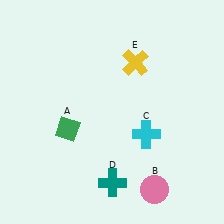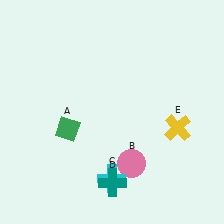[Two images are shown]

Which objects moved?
The objects that moved are: the pink circle (B), the cyan cross (C), the yellow cross (E).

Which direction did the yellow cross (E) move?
The yellow cross (E) moved down.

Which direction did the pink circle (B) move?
The pink circle (B) moved up.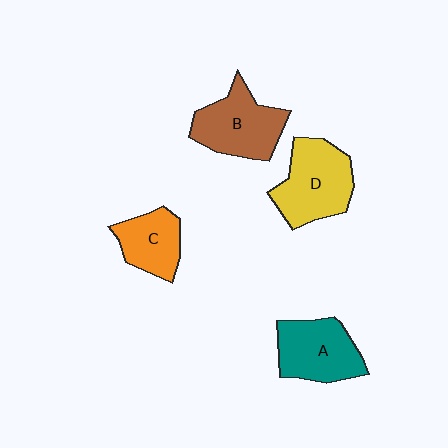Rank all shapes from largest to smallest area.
From largest to smallest: D (yellow), B (brown), A (teal), C (orange).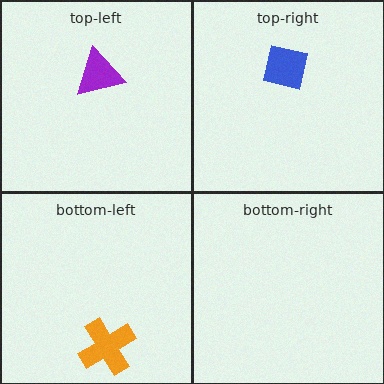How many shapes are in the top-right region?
1.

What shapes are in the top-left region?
The purple triangle.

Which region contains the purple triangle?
The top-left region.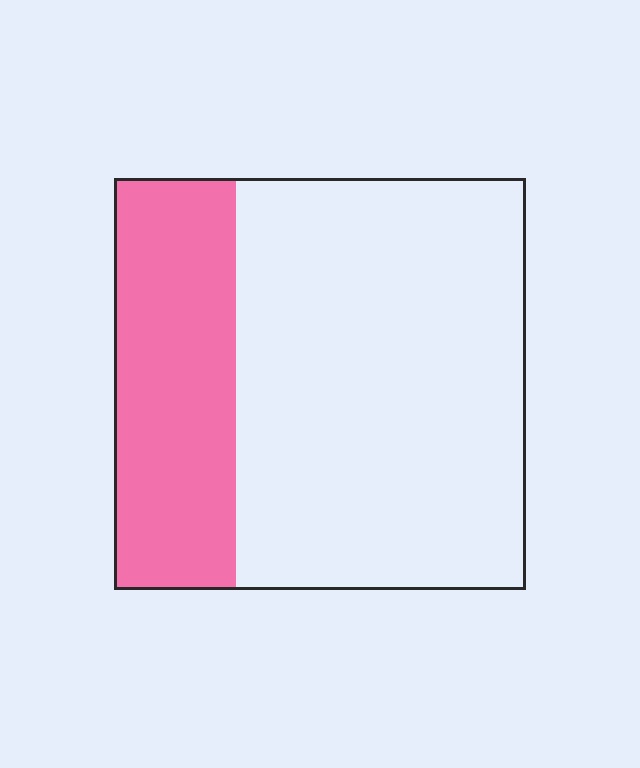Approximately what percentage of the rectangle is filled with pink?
Approximately 30%.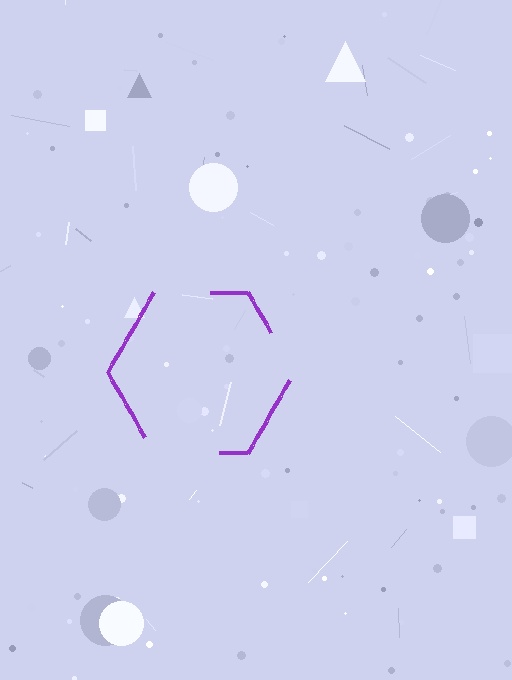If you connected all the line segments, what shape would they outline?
They would outline a hexagon.